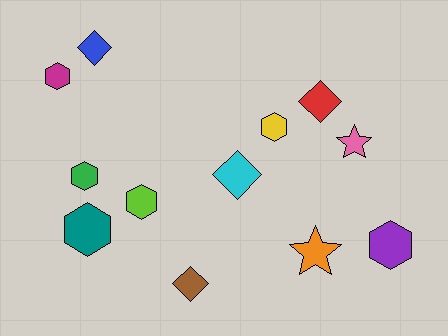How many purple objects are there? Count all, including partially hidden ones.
There is 1 purple object.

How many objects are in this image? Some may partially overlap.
There are 12 objects.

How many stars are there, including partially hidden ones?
There are 2 stars.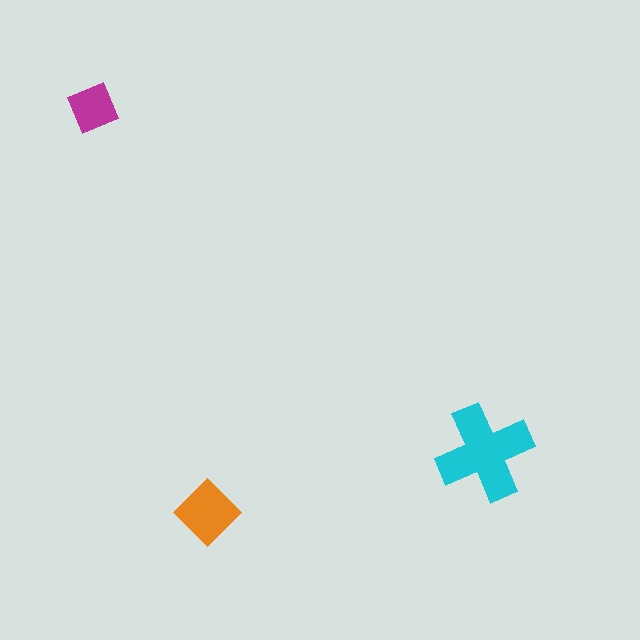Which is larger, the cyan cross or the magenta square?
The cyan cross.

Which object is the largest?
The cyan cross.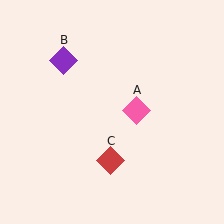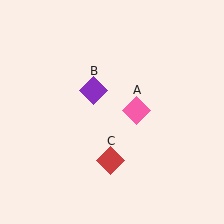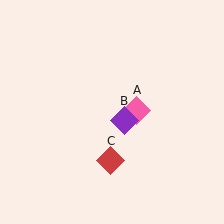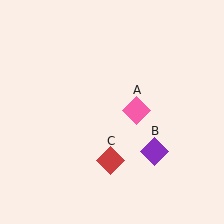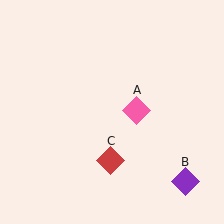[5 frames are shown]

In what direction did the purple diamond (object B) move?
The purple diamond (object B) moved down and to the right.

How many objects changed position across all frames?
1 object changed position: purple diamond (object B).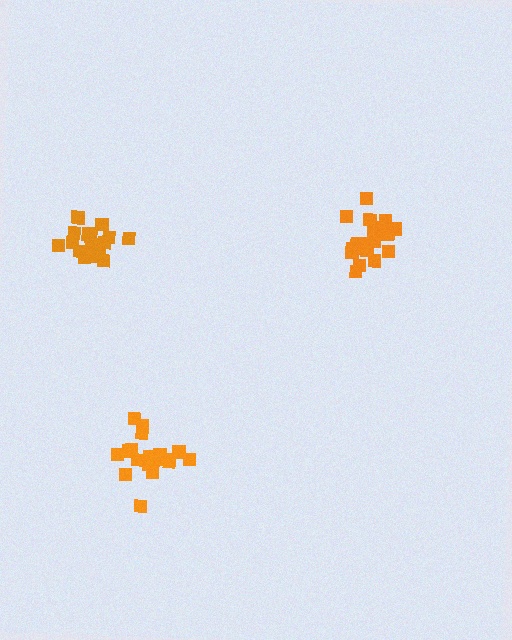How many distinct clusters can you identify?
There are 3 distinct clusters.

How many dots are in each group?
Group 1: 18 dots, Group 2: 19 dots, Group 3: 18 dots (55 total).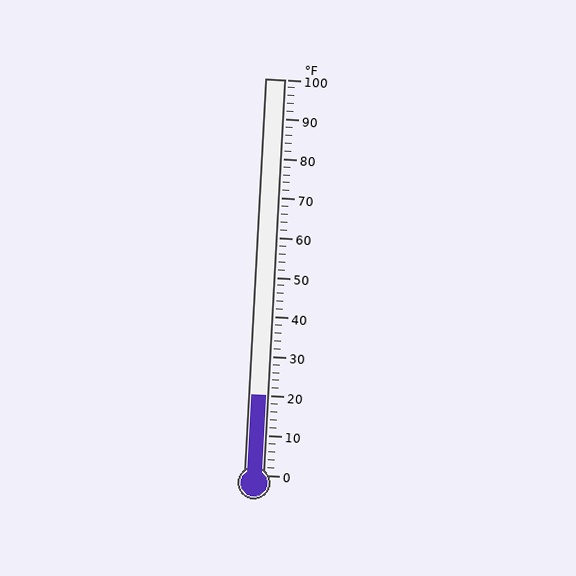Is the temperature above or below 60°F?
The temperature is below 60°F.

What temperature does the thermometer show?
The thermometer shows approximately 20°F.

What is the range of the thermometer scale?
The thermometer scale ranges from 0°F to 100°F.